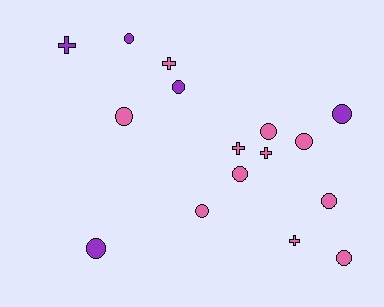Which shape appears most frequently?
Circle, with 11 objects.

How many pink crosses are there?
There are 4 pink crosses.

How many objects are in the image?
There are 16 objects.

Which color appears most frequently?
Pink, with 11 objects.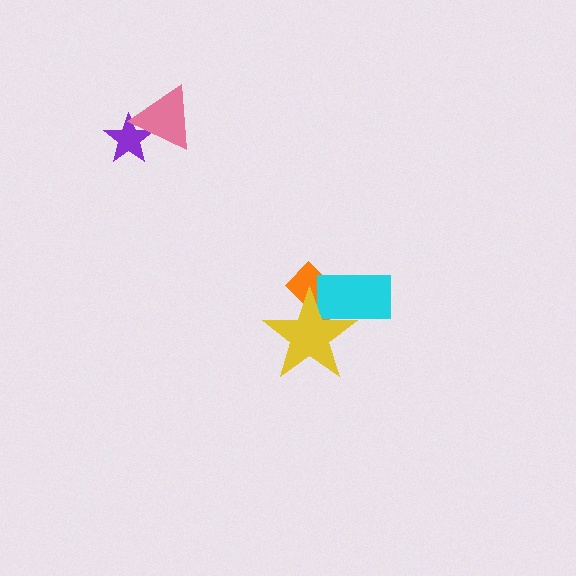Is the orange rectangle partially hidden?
Yes, it is partially covered by another shape.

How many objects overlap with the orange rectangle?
2 objects overlap with the orange rectangle.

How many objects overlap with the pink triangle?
1 object overlaps with the pink triangle.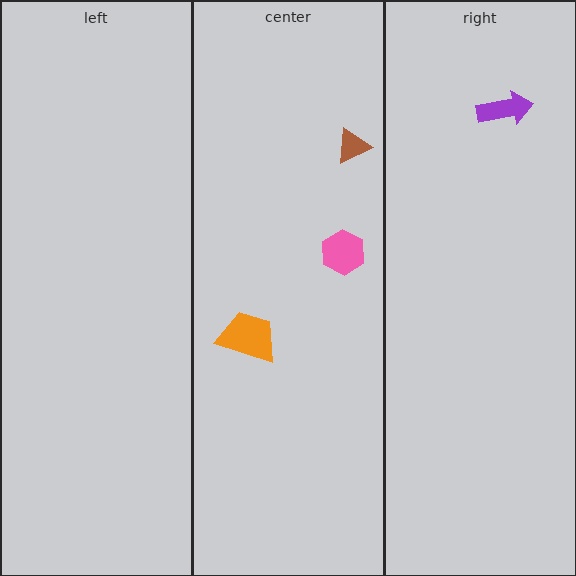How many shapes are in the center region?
3.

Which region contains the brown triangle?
The center region.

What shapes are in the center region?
The orange trapezoid, the pink hexagon, the brown triangle.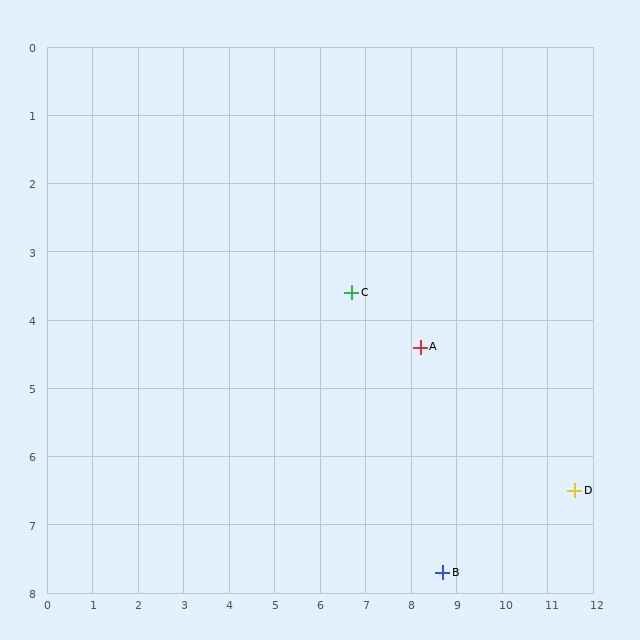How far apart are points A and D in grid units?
Points A and D are about 4.0 grid units apart.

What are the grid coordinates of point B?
Point B is at approximately (8.7, 7.7).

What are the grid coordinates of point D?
Point D is at approximately (11.6, 6.5).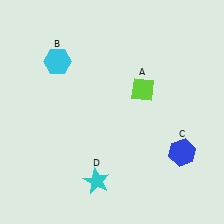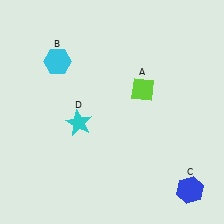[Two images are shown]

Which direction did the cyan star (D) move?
The cyan star (D) moved up.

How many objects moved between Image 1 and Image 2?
2 objects moved between the two images.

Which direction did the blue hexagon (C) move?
The blue hexagon (C) moved down.